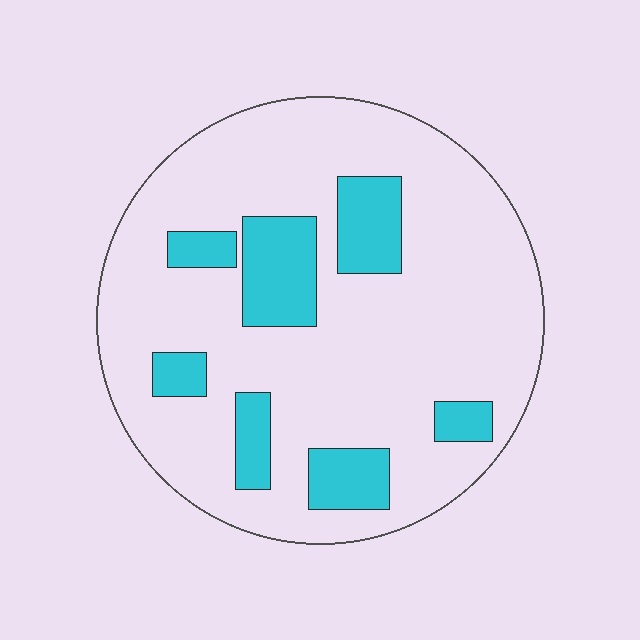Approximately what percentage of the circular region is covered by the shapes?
Approximately 20%.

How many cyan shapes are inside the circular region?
7.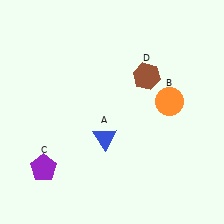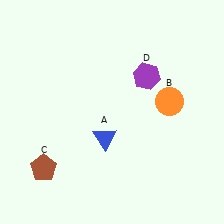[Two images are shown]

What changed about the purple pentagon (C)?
In Image 1, C is purple. In Image 2, it changed to brown.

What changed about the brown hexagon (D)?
In Image 1, D is brown. In Image 2, it changed to purple.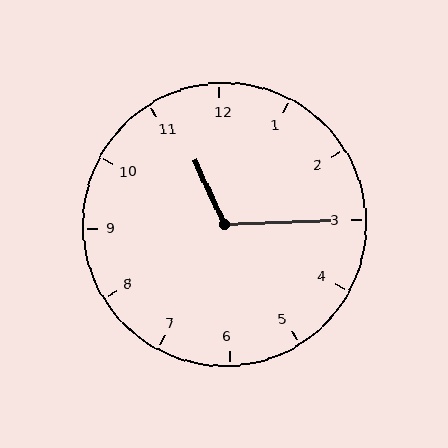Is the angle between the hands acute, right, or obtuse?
It is obtuse.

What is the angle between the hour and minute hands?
Approximately 112 degrees.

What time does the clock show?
11:15.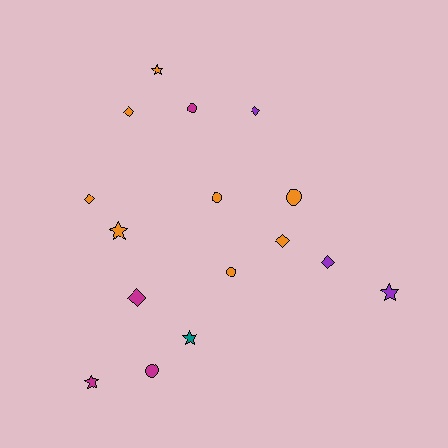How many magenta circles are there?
There are 2 magenta circles.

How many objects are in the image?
There are 16 objects.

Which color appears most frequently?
Orange, with 8 objects.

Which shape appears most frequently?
Diamond, with 6 objects.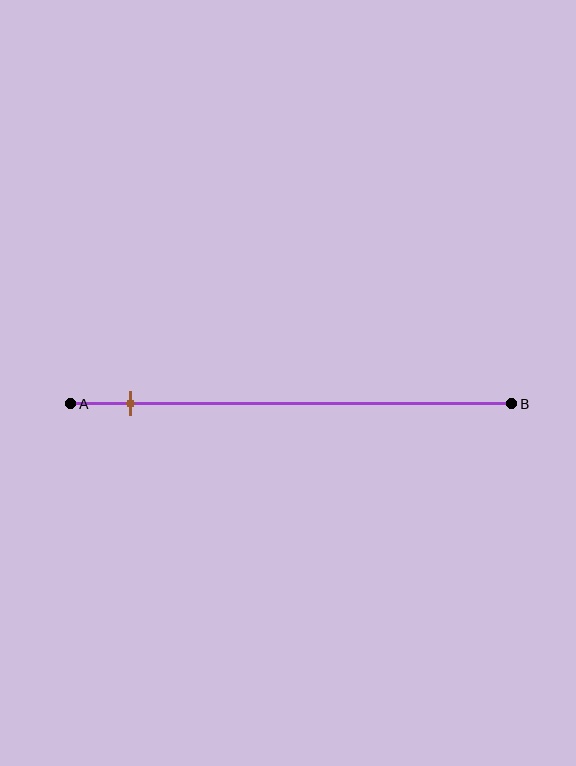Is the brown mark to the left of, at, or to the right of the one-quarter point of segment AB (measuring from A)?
The brown mark is to the left of the one-quarter point of segment AB.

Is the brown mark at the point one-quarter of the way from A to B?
No, the mark is at about 15% from A, not at the 25% one-quarter point.